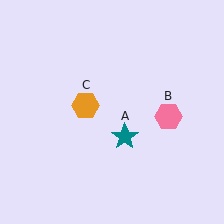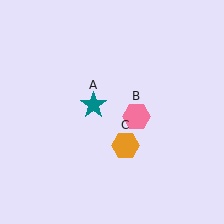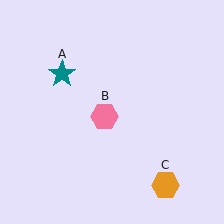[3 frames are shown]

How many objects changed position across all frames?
3 objects changed position: teal star (object A), pink hexagon (object B), orange hexagon (object C).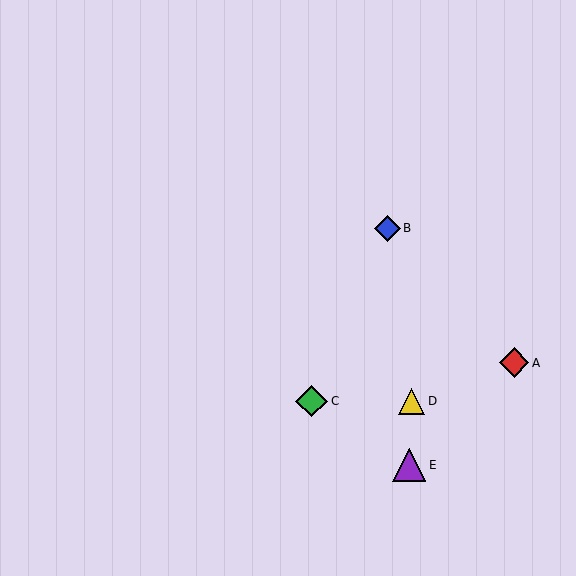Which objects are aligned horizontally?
Objects C, D are aligned horizontally.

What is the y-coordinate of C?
Object C is at y≈401.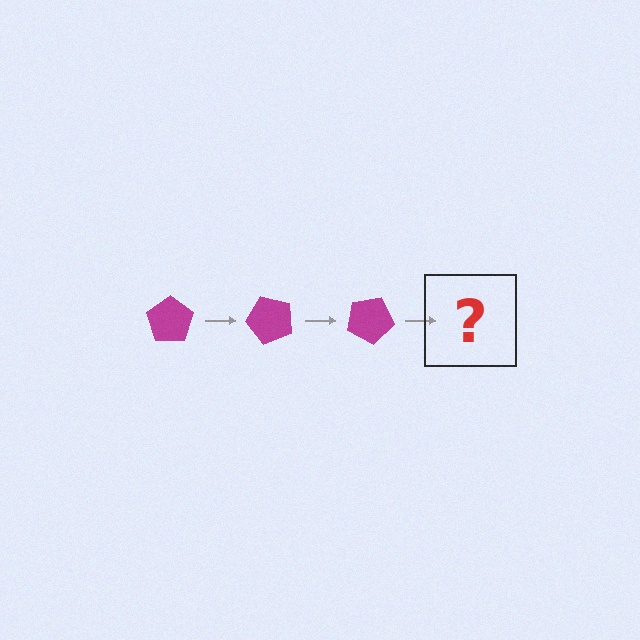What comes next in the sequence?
The next element should be a magenta pentagon rotated 150 degrees.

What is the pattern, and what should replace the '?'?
The pattern is that the pentagon rotates 50 degrees each step. The '?' should be a magenta pentagon rotated 150 degrees.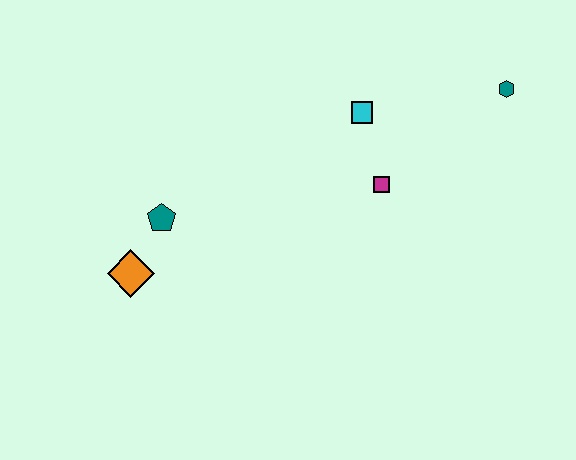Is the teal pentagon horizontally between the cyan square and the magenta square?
No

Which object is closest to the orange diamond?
The teal pentagon is closest to the orange diamond.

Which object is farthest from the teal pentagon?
The teal hexagon is farthest from the teal pentagon.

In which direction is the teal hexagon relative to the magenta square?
The teal hexagon is to the right of the magenta square.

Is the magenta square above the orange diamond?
Yes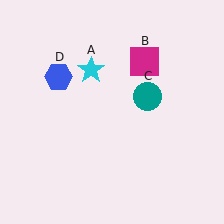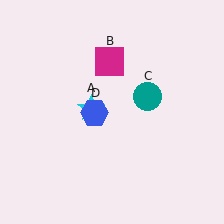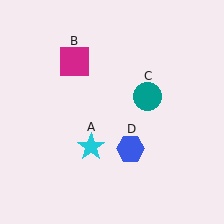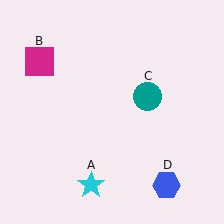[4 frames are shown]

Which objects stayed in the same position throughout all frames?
Teal circle (object C) remained stationary.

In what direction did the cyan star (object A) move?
The cyan star (object A) moved down.